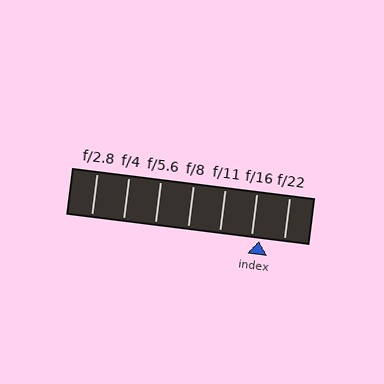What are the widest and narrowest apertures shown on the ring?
The widest aperture shown is f/2.8 and the narrowest is f/22.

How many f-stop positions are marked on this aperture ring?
There are 7 f-stop positions marked.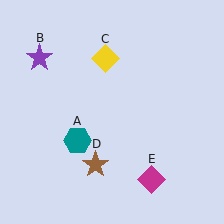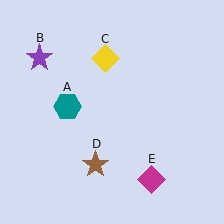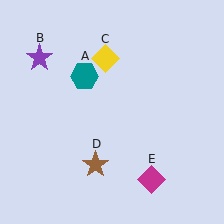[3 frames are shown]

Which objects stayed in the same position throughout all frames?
Purple star (object B) and yellow diamond (object C) and brown star (object D) and magenta diamond (object E) remained stationary.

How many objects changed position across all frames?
1 object changed position: teal hexagon (object A).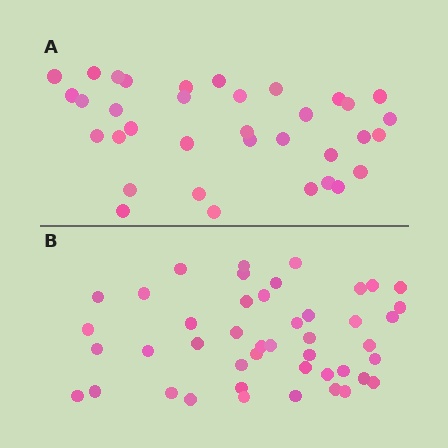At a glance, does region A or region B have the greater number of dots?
Region B (the bottom region) has more dots.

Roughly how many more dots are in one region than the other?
Region B has roughly 10 or so more dots than region A.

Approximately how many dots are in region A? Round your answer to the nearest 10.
About 40 dots. (The exact count is 35, which rounds to 40.)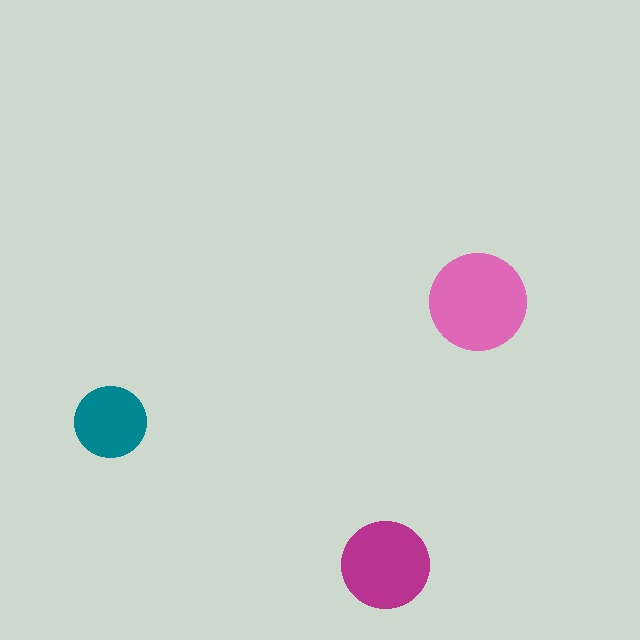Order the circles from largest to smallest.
the pink one, the magenta one, the teal one.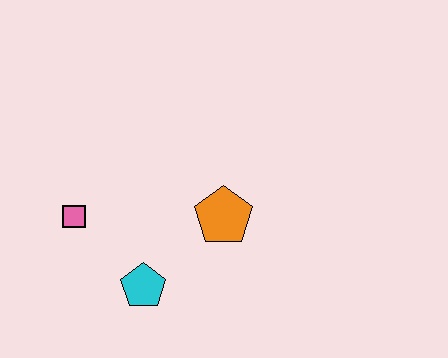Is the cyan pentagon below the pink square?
Yes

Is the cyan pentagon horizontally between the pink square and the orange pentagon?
Yes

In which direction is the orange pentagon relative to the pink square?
The orange pentagon is to the right of the pink square.